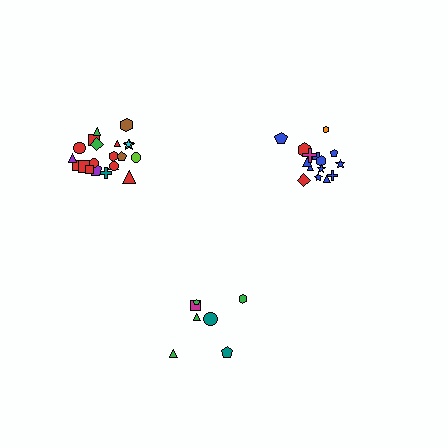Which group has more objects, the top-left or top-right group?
The top-left group.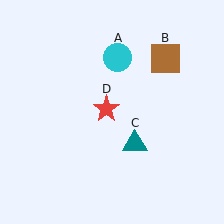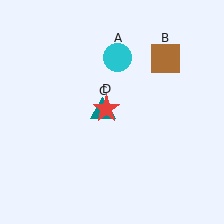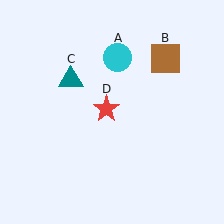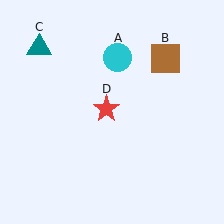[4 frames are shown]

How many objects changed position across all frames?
1 object changed position: teal triangle (object C).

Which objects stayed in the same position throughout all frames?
Cyan circle (object A) and brown square (object B) and red star (object D) remained stationary.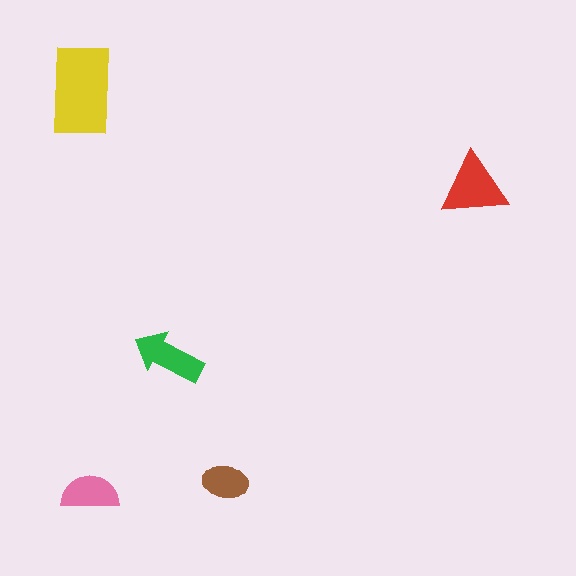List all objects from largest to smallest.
The yellow rectangle, the red triangle, the green arrow, the pink semicircle, the brown ellipse.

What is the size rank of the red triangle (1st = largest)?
2nd.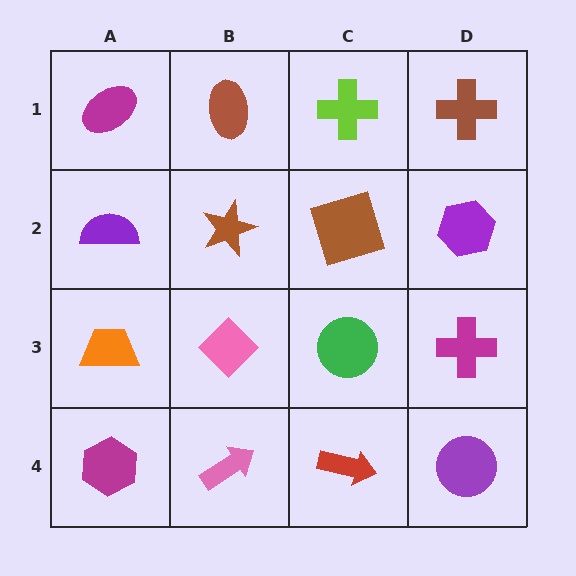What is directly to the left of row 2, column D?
A brown square.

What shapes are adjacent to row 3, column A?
A purple semicircle (row 2, column A), a magenta hexagon (row 4, column A), a pink diamond (row 3, column B).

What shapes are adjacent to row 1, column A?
A purple semicircle (row 2, column A), a brown ellipse (row 1, column B).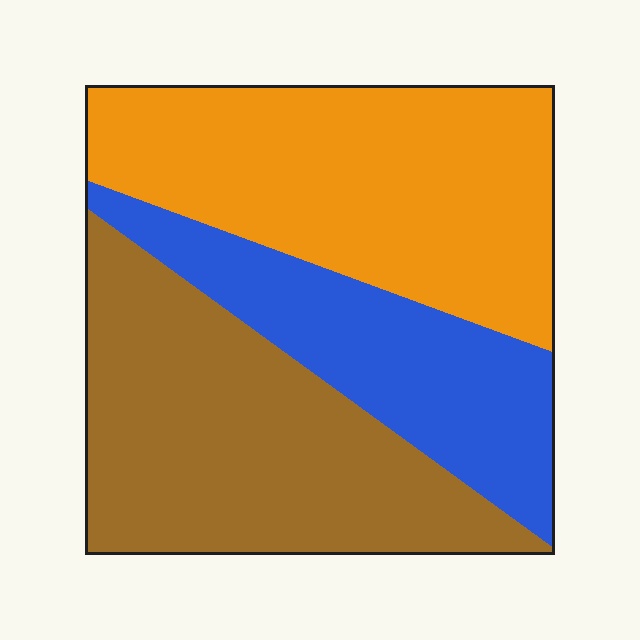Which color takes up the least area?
Blue, at roughly 25%.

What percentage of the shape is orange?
Orange takes up about three eighths (3/8) of the shape.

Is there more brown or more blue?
Brown.